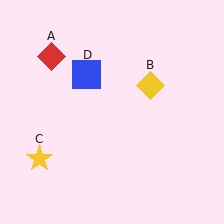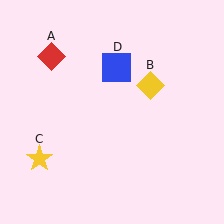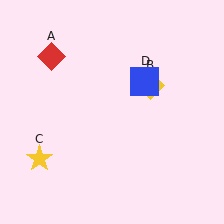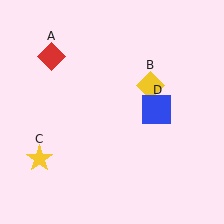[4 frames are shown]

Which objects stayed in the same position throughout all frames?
Red diamond (object A) and yellow diamond (object B) and yellow star (object C) remained stationary.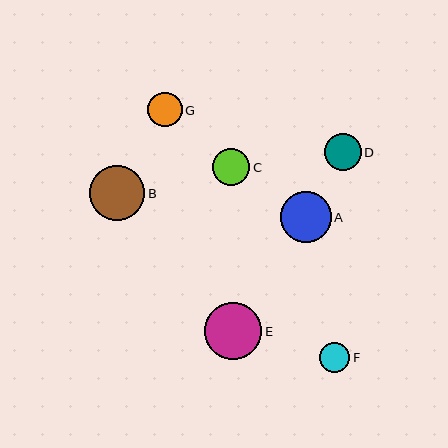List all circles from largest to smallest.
From largest to smallest: E, B, A, C, D, G, F.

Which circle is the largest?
Circle E is the largest with a size of approximately 57 pixels.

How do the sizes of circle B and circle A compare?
Circle B and circle A are approximately the same size.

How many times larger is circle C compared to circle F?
Circle C is approximately 1.2 times the size of circle F.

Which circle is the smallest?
Circle F is the smallest with a size of approximately 30 pixels.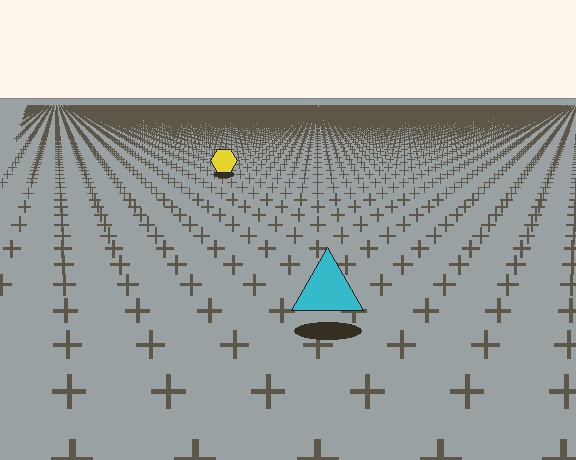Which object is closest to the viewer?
The cyan triangle is closest. The texture marks near it are larger and more spread out.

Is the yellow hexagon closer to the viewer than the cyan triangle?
No. The cyan triangle is closer — you can tell from the texture gradient: the ground texture is coarser near it.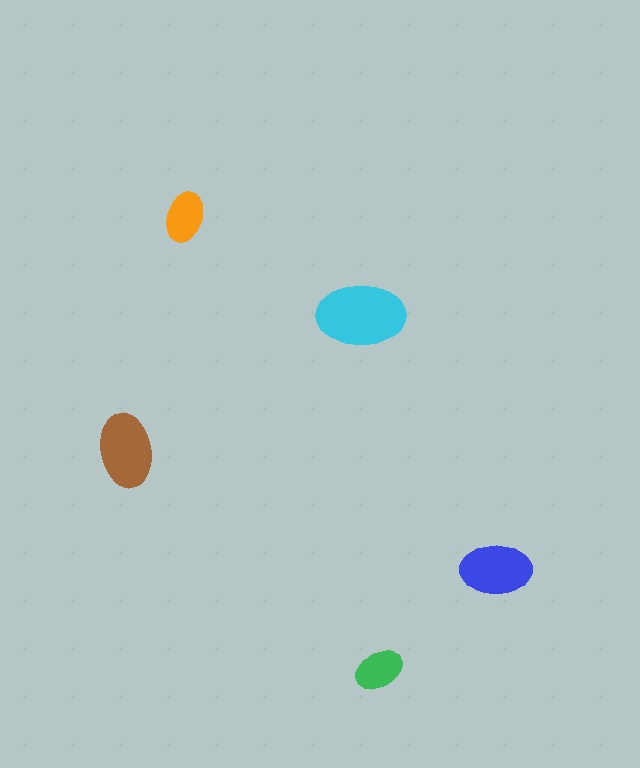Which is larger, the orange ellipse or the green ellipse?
The orange one.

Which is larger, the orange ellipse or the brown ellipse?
The brown one.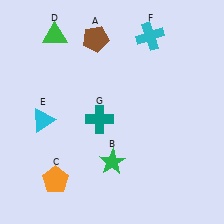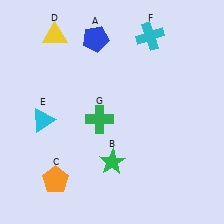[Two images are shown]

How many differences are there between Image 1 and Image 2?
There are 3 differences between the two images.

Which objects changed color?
A changed from brown to blue. D changed from green to yellow. G changed from teal to green.